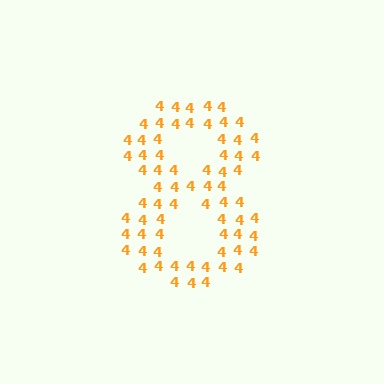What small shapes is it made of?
It is made of small digit 4's.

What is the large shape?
The large shape is the digit 8.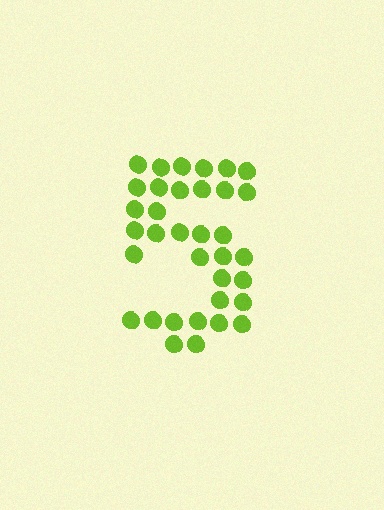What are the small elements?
The small elements are circles.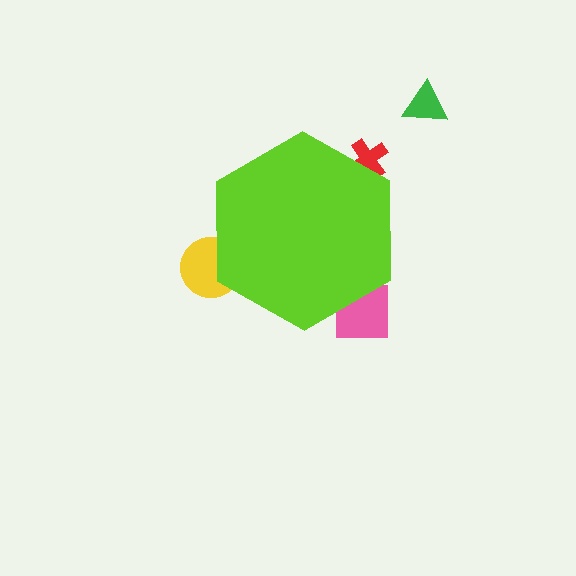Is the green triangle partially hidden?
No, the green triangle is fully visible.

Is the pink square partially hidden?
Yes, the pink square is partially hidden behind the lime hexagon.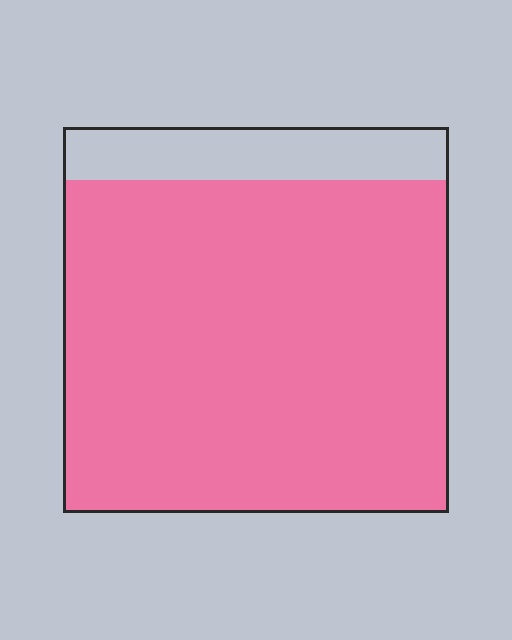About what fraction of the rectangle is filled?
About seven eighths (7/8).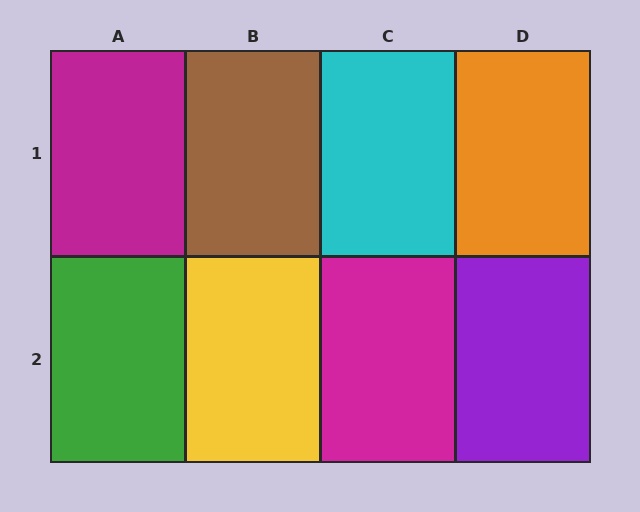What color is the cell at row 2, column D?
Purple.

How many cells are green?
1 cell is green.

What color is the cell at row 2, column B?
Yellow.